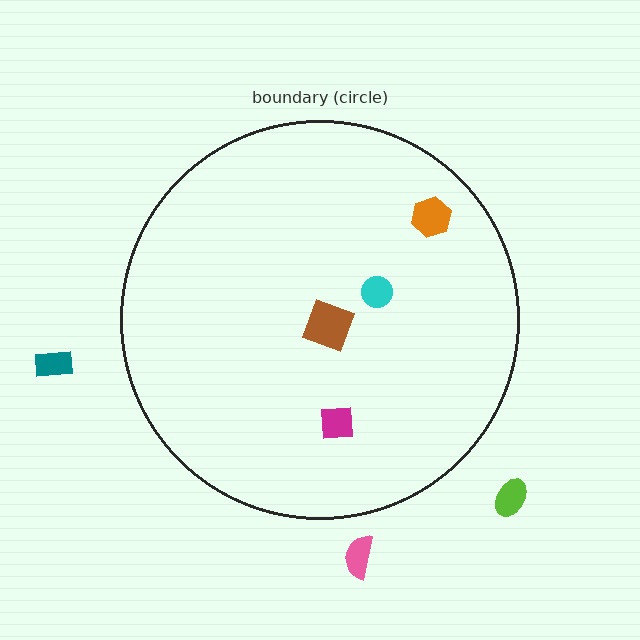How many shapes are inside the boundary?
4 inside, 3 outside.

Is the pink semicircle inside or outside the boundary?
Outside.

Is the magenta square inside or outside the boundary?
Inside.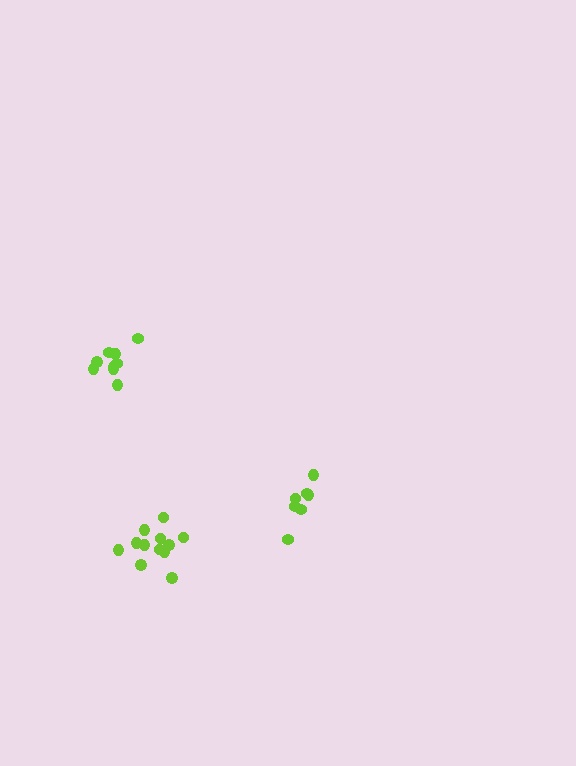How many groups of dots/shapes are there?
There are 3 groups.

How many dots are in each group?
Group 1: 12 dots, Group 2: 9 dots, Group 3: 7 dots (28 total).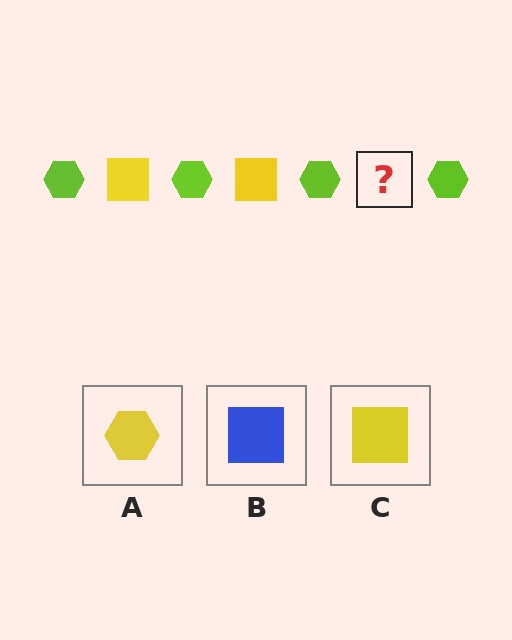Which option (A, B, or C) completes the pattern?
C.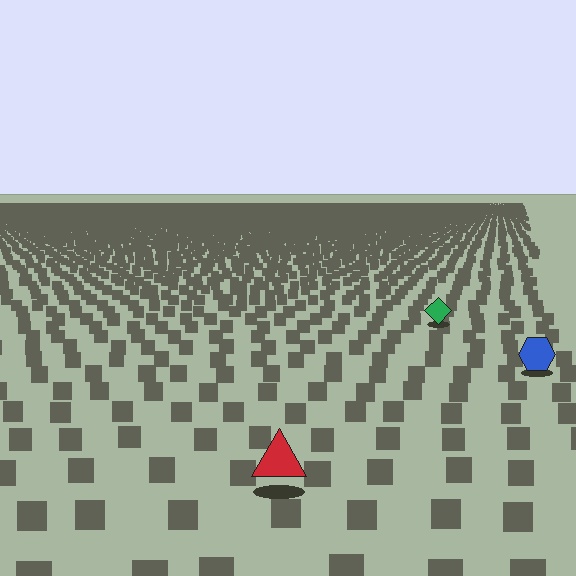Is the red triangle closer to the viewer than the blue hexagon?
Yes. The red triangle is closer — you can tell from the texture gradient: the ground texture is coarser near it.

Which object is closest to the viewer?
The red triangle is closest. The texture marks near it are larger and more spread out.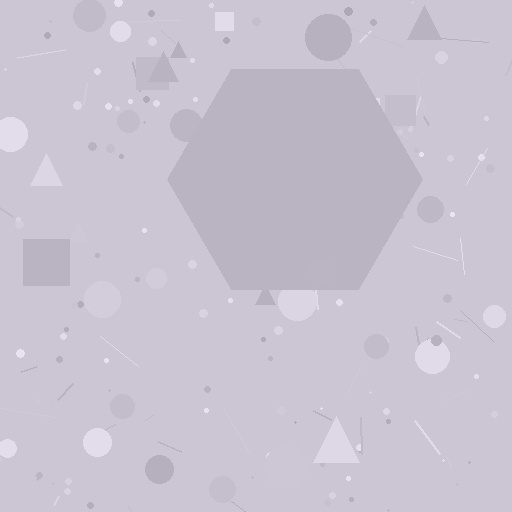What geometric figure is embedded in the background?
A hexagon is embedded in the background.